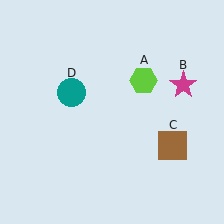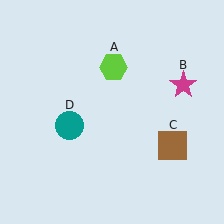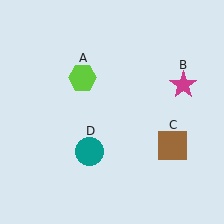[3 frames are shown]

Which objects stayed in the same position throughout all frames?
Magenta star (object B) and brown square (object C) remained stationary.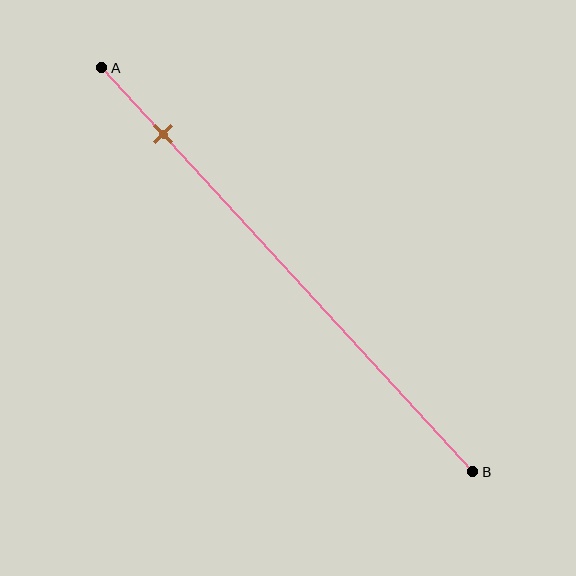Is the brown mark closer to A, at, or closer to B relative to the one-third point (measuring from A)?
The brown mark is closer to point A than the one-third point of segment AB.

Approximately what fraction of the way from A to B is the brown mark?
The brown mark is approximately 15% of the way from A to B.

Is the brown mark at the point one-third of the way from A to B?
No, the mark is at about 15% from A, not at the 33% one-third point.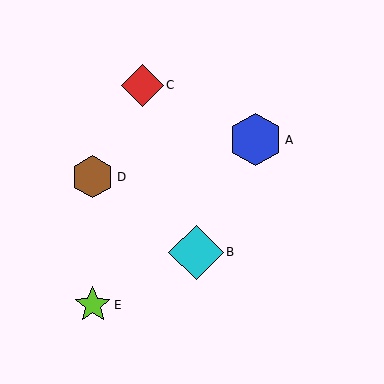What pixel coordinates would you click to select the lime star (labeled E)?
Click at (93, 305) to select the lime star E.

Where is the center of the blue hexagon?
The center of the blue hexagon is at (255, 140).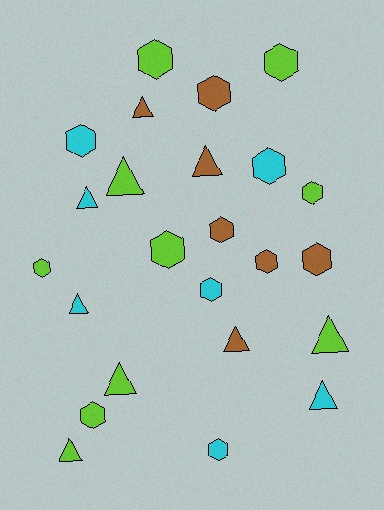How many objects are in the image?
There are 24 objects.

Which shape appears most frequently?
Hexagon, with 14 objects.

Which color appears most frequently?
Lime, with 10 objects.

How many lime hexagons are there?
There are 6 lime hexagons.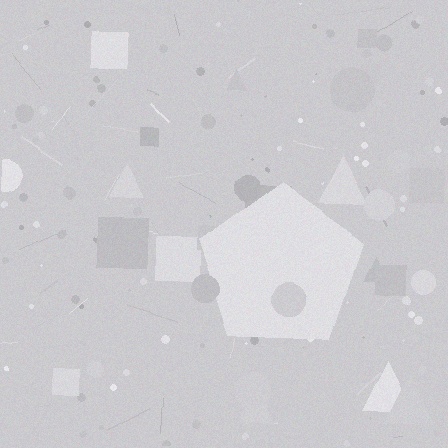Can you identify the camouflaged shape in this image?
The camouflaged shape is a pentagon.